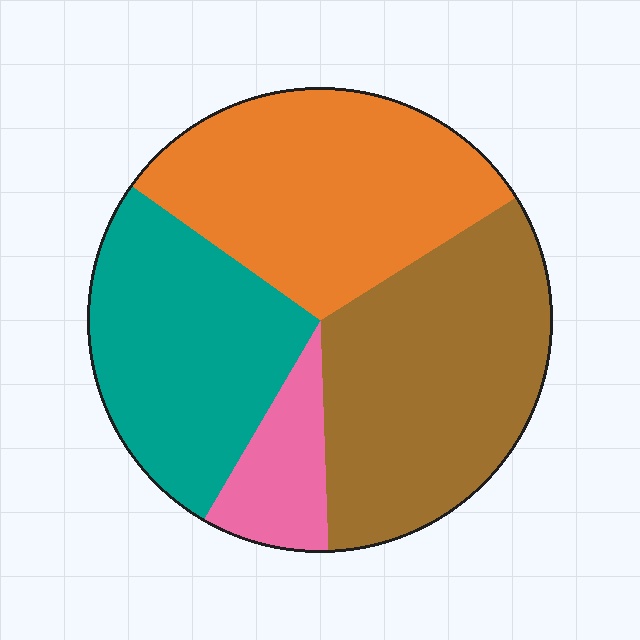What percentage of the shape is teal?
Teal covers roughly 25% of the shape.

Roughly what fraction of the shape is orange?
Orange takes up between a quarter and a half of the shape.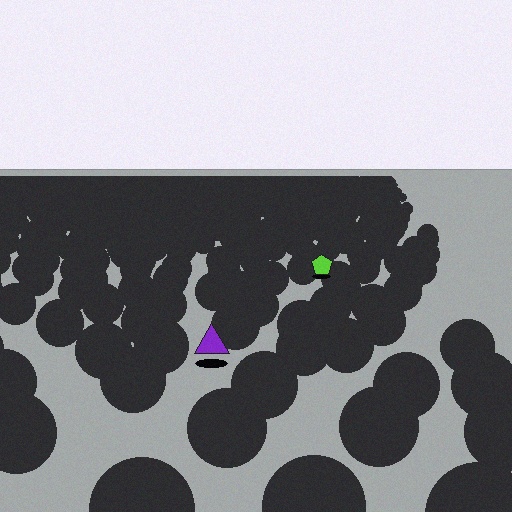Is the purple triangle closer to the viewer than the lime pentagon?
Yes. The purple triangle is closer — you can tell from the texture gradient: the ground texture is coarser near it.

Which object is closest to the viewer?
The purple triangle is closest. The texture marks near it are larger and more spread out.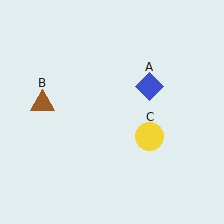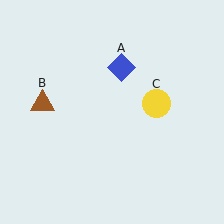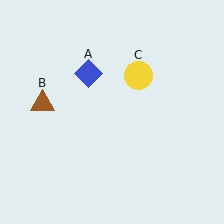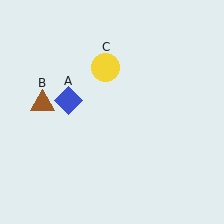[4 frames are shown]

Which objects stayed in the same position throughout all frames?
Brown triangle (object B) remained stationary.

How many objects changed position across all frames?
2 objects changed position: blue diamond (object A), yellow circle (object C).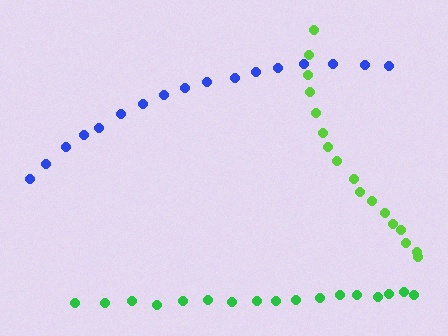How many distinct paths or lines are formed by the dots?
There are 3 distinct paths.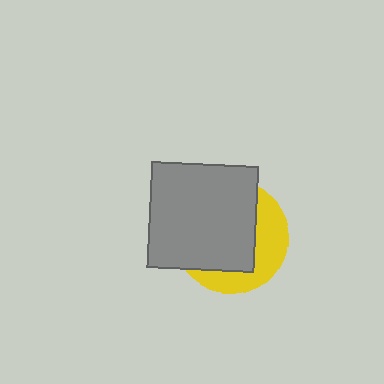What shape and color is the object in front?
The object in front is a gray square.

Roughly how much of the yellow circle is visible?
A small part of it is visible (roughly 36%).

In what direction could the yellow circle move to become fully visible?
The yellow circle could move toward the lower-right. That would shift it out from behind the gray square entirely.